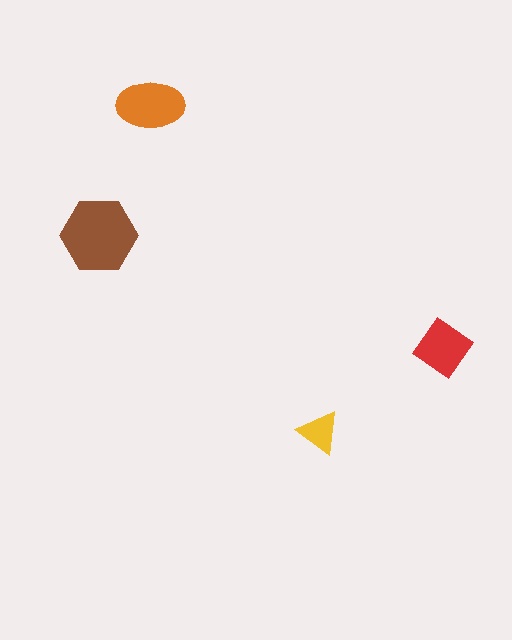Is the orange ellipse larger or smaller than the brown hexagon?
Smaller.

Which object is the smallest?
The yellow triangle.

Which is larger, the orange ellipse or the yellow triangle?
The orange ellipse.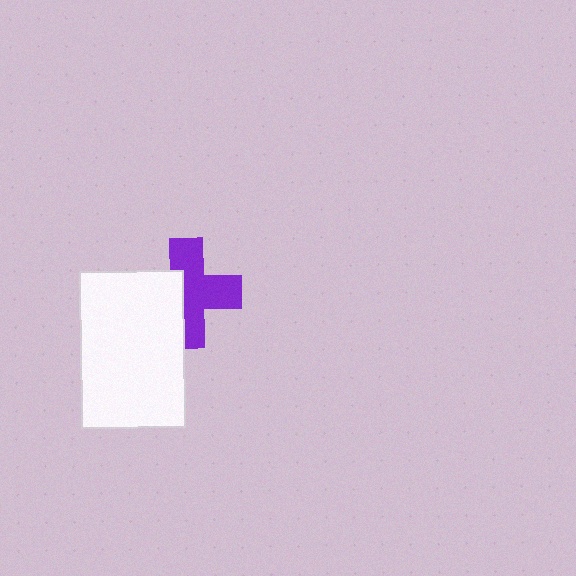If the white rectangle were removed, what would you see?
You would see the complete purple cross.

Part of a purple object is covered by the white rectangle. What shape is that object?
It is a cross.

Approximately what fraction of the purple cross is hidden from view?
Roughly 38% of the purple cross is hidden behind the white rectangle.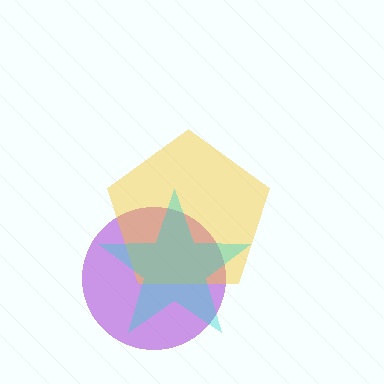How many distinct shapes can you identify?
There are 3 distinct shapes: a purple circle, a yellow pentagon, a cyan star.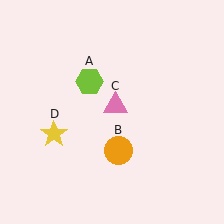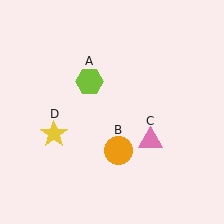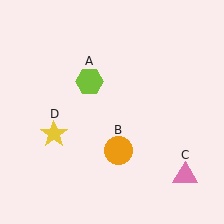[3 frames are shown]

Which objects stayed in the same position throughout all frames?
Lime hexagon (object A) and orange circle (object B) and yellow star (object D) remained stationary.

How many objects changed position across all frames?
1 object changed position: pink triangle (object C).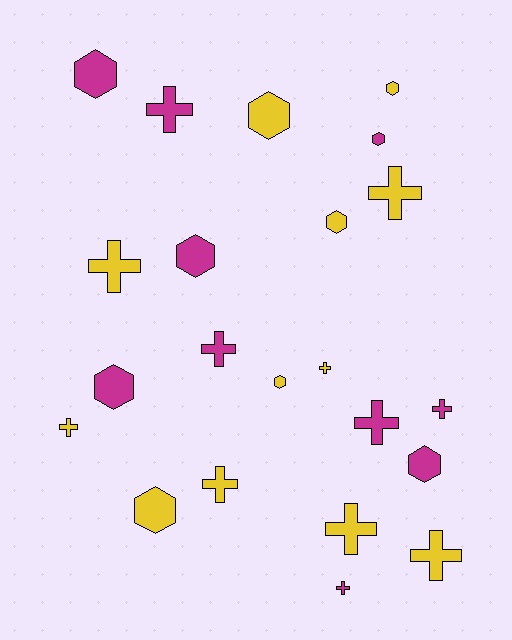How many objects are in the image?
There are 22 objects.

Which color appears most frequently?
Yellow, with 12 objects.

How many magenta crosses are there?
There are 5 magenta crosses.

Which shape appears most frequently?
Cross, with 12 objects.